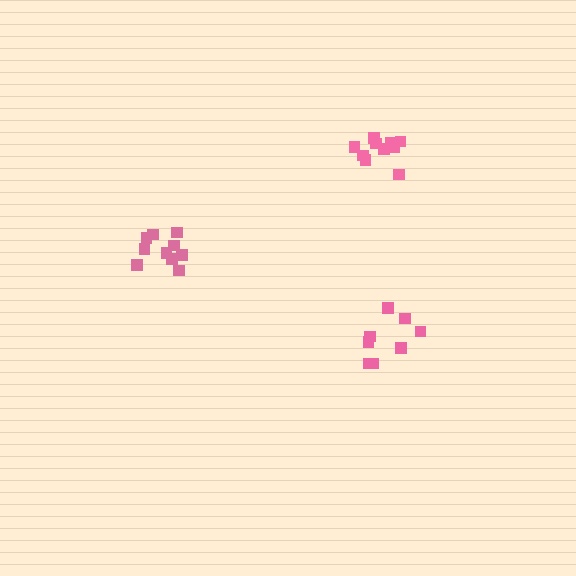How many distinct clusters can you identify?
There are 3 distinct clusters.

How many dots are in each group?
Group 1: 11 dots, Group 2: 11 dots, Group 3: 8 dots (30 total).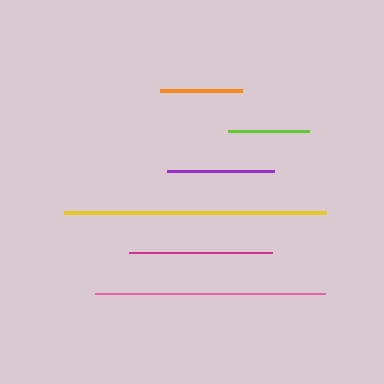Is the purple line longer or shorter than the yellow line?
The yellow line is longer than the purple line.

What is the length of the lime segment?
The lime segment is approximately 81 pixels long.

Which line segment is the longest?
The yellow line is the longest at approximately 263 pixels.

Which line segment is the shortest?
The orange line is the shortest at approximately 81 pixels.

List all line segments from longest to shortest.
From longest to shortest: yellow, pink, magenta, purple, lime, orange.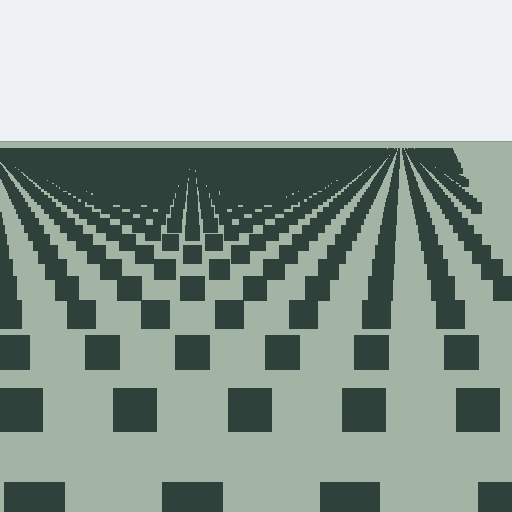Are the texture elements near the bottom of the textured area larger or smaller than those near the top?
Larger. Near the bottom, elements are closer to the viewer and appear at a bigger on-screen size.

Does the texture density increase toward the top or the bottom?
Density increases toward the top.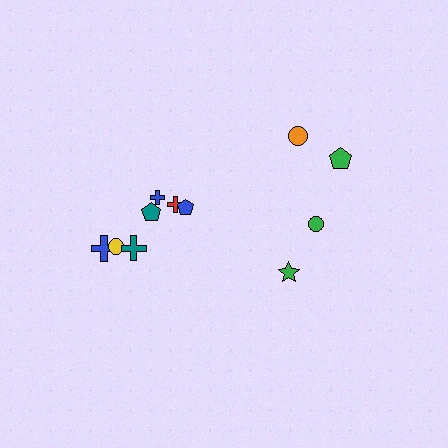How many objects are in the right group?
There are 4 objects.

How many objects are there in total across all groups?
There are 11 objects.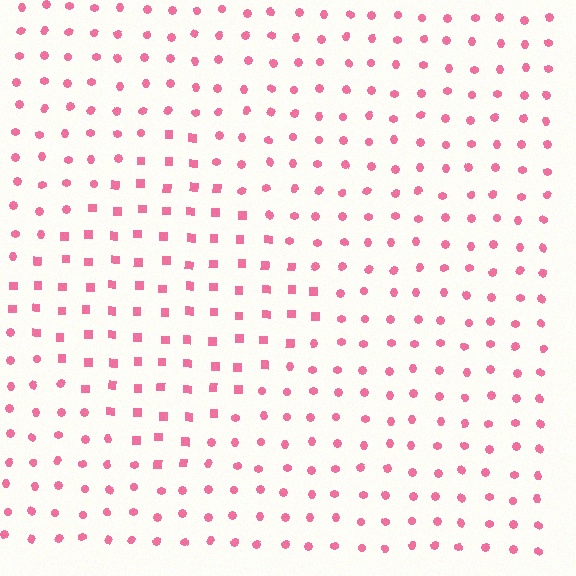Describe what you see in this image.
The image is filled with small pink elements arranged in a uniform grid. A diamond-shaped region contains squares, while the surrounding area contains circles. The boundary is defined purely by the change in element shape.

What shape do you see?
I see a diamond.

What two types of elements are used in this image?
The image uses squares inside the diamond region and circles outside it.